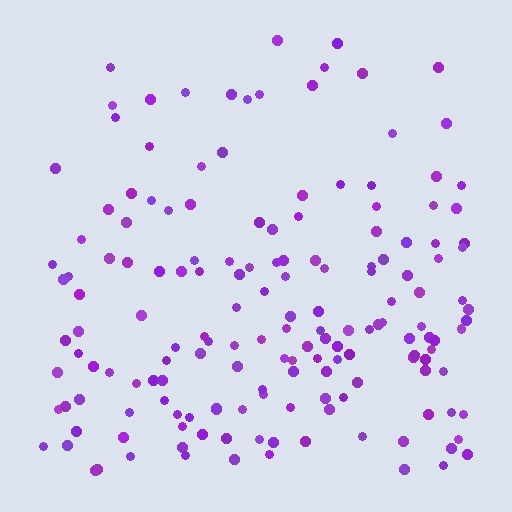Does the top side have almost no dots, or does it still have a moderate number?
Still a moderate number, just noticeably fewer than the bottom.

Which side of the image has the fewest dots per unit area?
The top.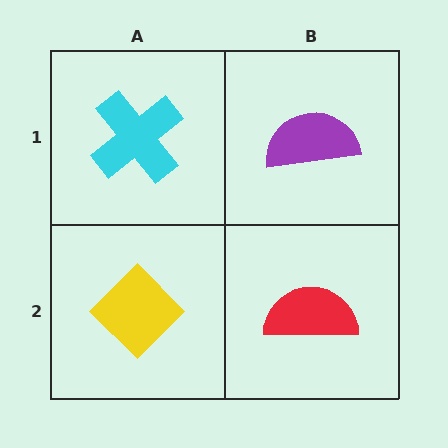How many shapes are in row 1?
2 shapes.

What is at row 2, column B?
A red semicircle.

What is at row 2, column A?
A yellow diamond.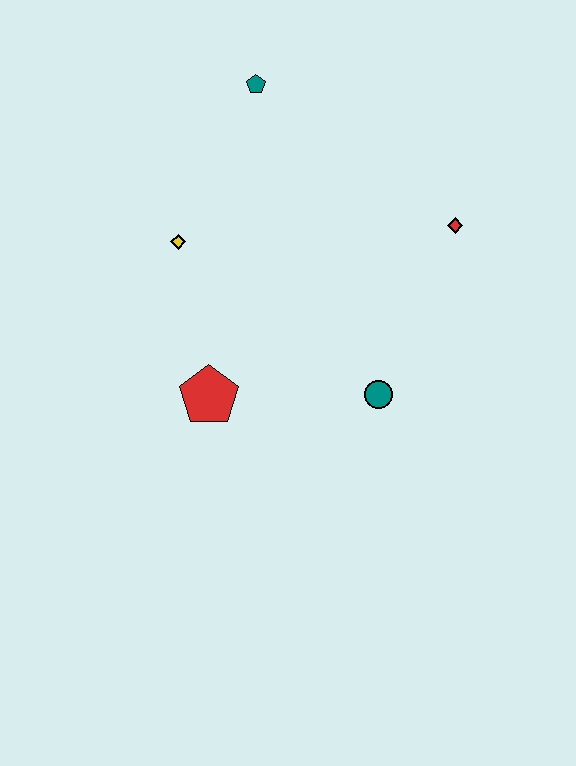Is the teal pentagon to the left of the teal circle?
Yes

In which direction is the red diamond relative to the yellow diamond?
The red diamond is to the right of the yellow diamond.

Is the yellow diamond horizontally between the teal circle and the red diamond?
No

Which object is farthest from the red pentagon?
The teal pentagon is farthest from the red pentagon.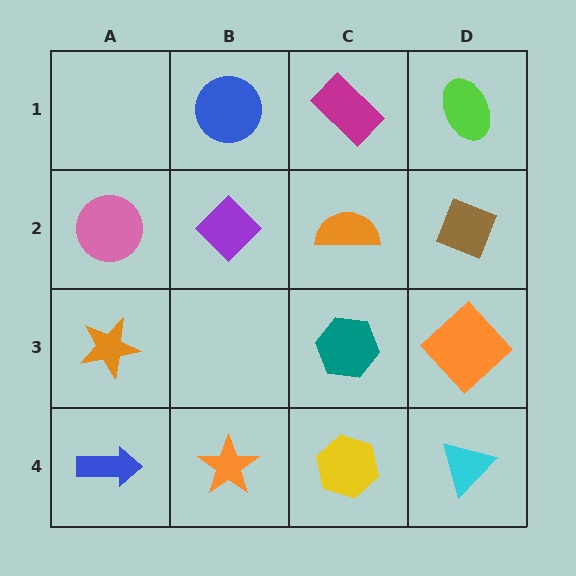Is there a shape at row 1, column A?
No, that cell is empty.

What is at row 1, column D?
A lime ellipse.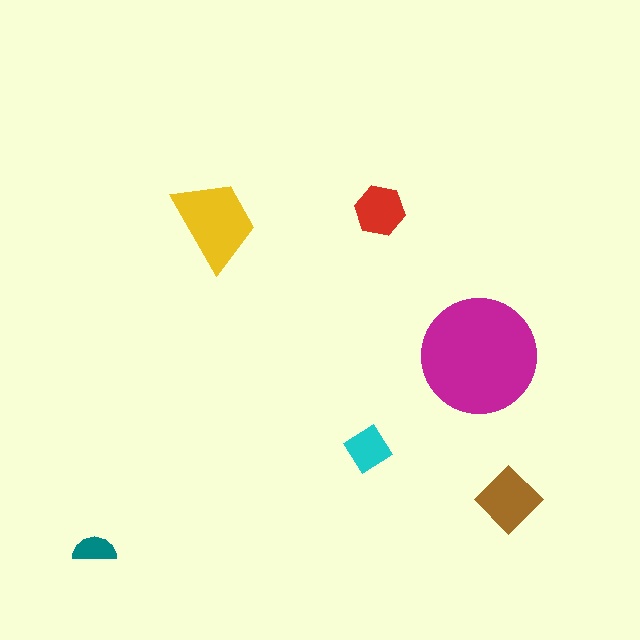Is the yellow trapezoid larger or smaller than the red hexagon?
Larger.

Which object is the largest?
The magenta circle.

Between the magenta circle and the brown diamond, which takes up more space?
The magenta circle.